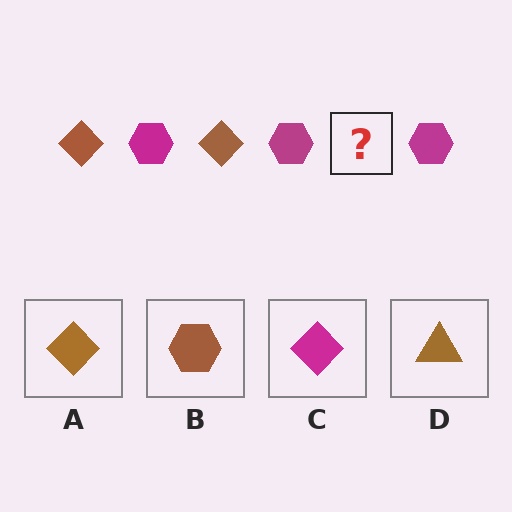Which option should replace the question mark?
Option A.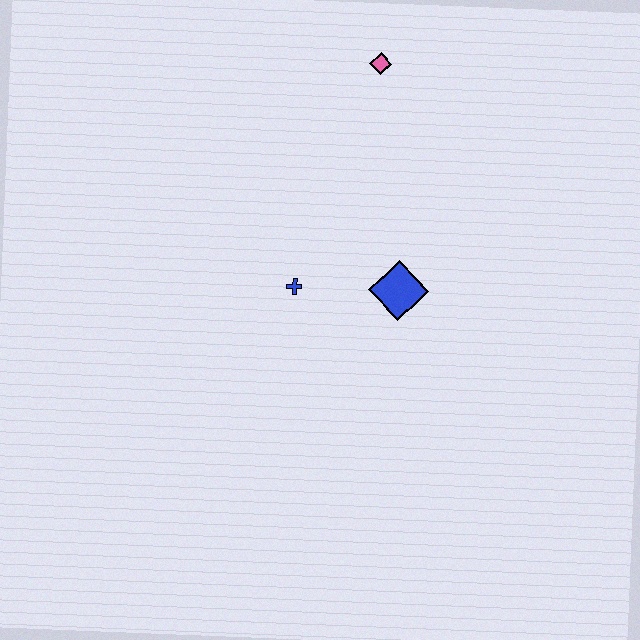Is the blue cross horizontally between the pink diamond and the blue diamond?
No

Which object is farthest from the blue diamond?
The pink diamond is farthest from the blue diamond.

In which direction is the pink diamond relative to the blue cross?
The pink diamond is above the blue cross.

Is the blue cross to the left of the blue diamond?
Yes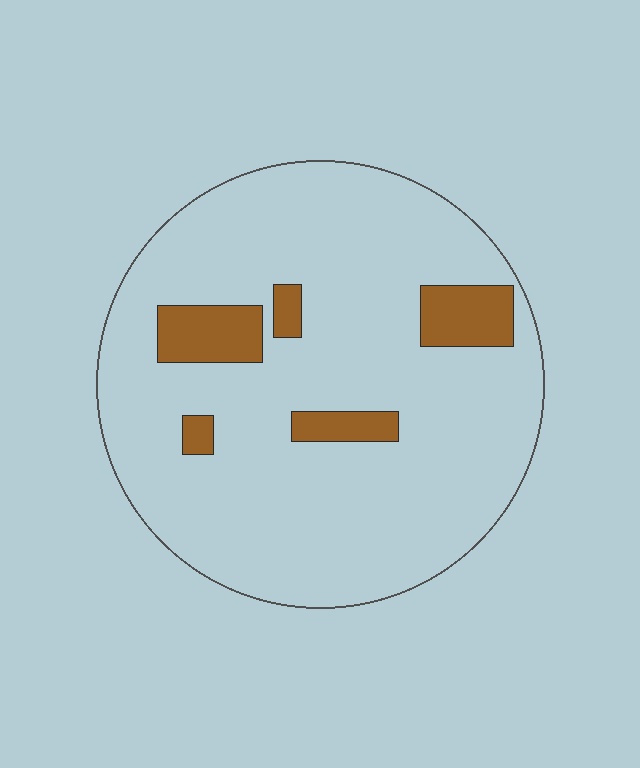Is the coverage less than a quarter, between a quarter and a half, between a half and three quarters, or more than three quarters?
Less than a quarter.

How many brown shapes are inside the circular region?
5.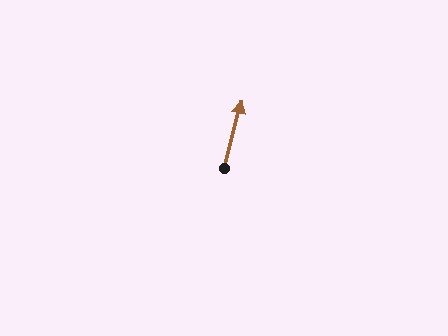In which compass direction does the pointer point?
North.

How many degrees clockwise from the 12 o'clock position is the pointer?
Approximately 15 degrees.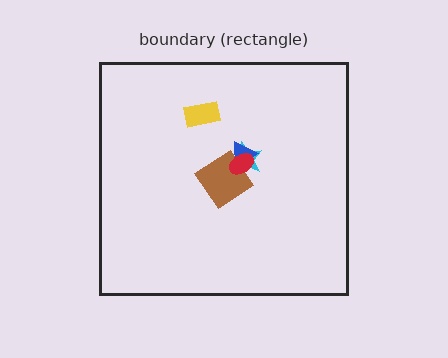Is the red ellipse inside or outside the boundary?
Inside.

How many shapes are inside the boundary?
5 inside, 0 outside.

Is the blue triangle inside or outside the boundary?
Inside.